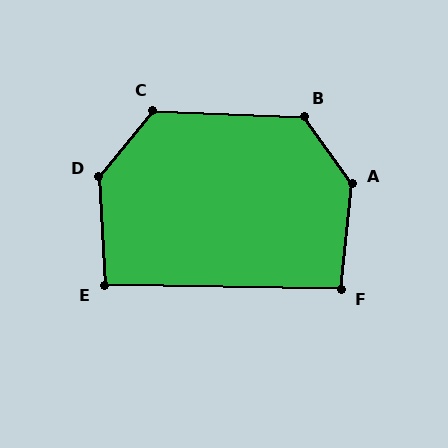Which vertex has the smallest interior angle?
E, at approximately 94 degrees.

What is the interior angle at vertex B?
Approximately 128 degrees (obtuse).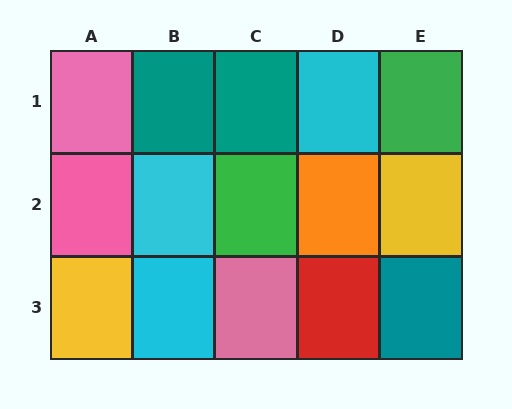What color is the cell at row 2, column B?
Cyan.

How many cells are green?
2 cells are green.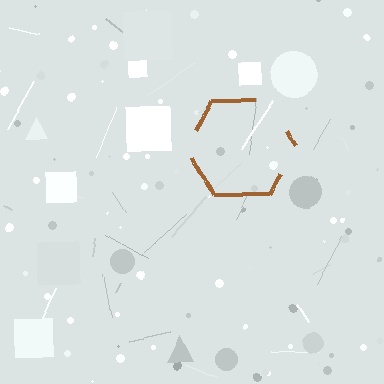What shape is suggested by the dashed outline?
The dashed outline suggests a hexagon.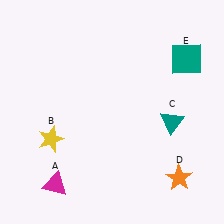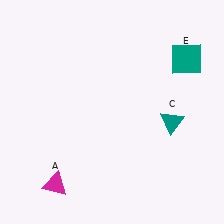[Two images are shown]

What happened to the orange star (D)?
The orange star (D) was removed in Image 2. It was in the bottom-right area of Image 1.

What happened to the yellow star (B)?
The yellow star (B) was removed in Image 2. It was in the bottom-left area of Image 1.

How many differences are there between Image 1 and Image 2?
There are 2 differences between the two images.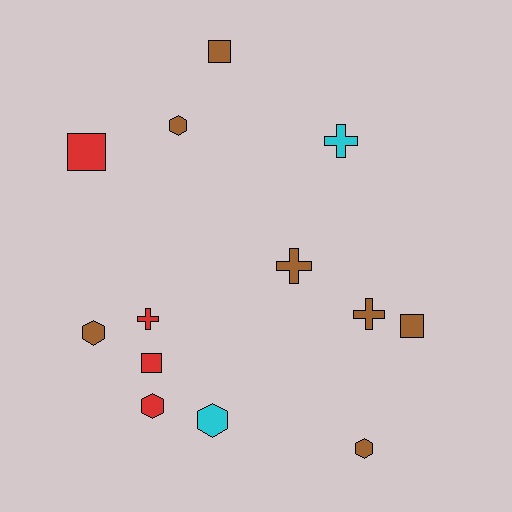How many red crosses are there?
There is 1 red cross.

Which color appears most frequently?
Brown, with 7 objects.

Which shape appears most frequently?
Hexagon, with 5 objects.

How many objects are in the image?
There are 13 objects.